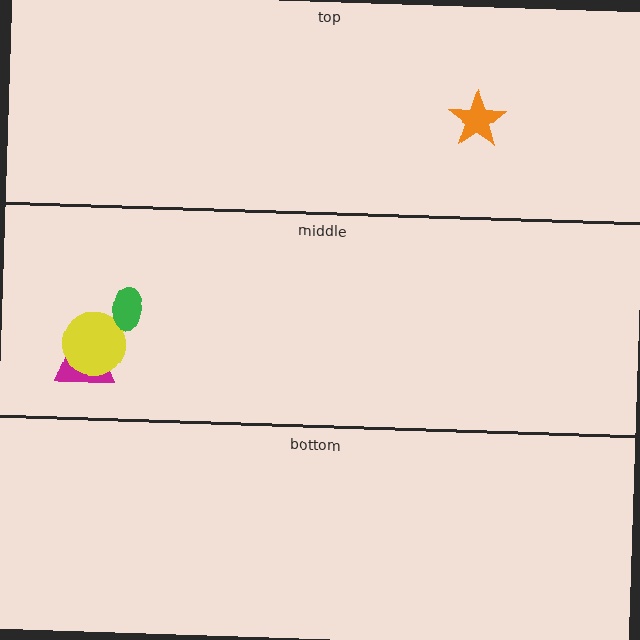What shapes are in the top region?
The orange star.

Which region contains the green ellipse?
The middle region.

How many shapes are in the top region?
1.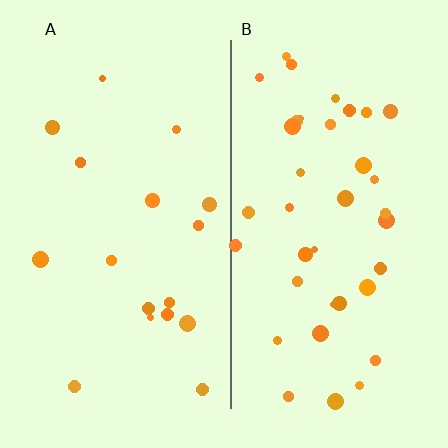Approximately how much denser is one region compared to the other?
Approximately 2.2× — region B over region A.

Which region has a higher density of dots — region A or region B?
B (the right).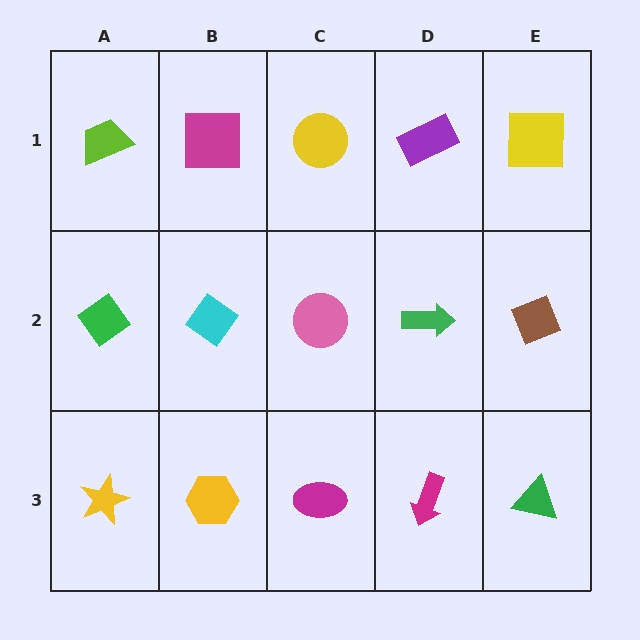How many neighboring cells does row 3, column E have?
2.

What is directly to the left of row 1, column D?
A yellow circle.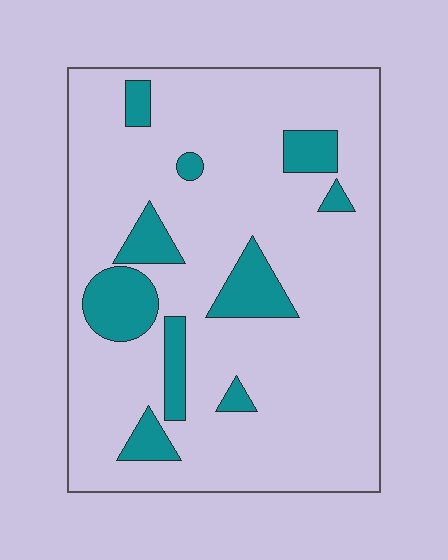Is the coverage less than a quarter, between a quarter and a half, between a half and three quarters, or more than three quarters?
Less than a quarter.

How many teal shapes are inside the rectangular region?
10.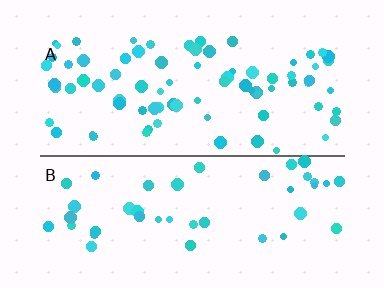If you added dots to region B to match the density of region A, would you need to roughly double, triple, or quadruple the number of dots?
Approximately double.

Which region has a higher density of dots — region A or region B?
A (the top).